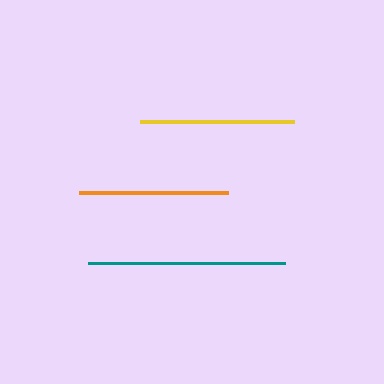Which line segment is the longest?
The teal line is the longest at approximately 196 pixels.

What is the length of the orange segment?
The orange segment is approximately 148 pixels long.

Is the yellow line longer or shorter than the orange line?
The yellow line is longer than the orange line.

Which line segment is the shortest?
The orange line is the shortest at approximately 148 pixels.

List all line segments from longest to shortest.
From longest to shortest: teal, yellow, orange.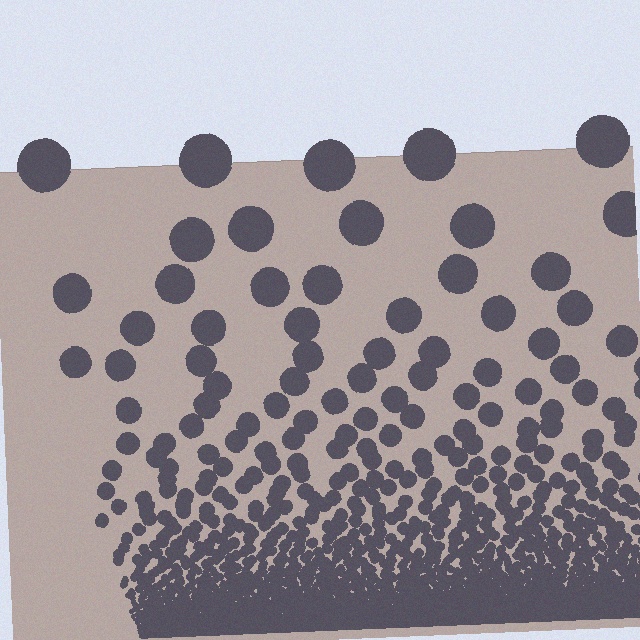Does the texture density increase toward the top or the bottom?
Density increases toward the bottom.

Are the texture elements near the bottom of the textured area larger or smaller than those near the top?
Smaller. The gradient is inverted — elements near the bottom are smaller and denser.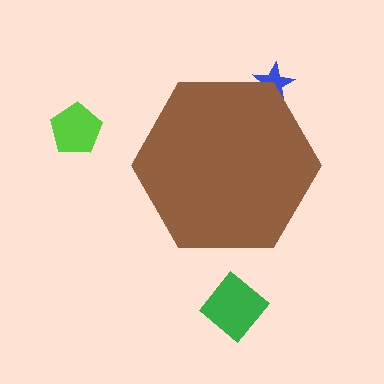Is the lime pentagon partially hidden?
No, the lime pentagon is fully visible.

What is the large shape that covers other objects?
A brown hexagon.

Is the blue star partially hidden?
Yes, the blue star is partially hidden behind the brown hexagon.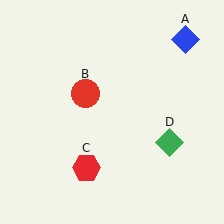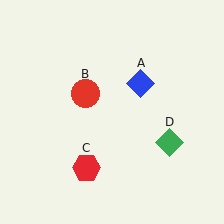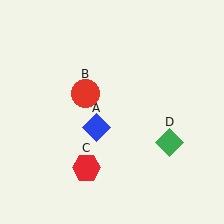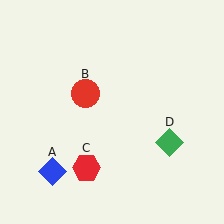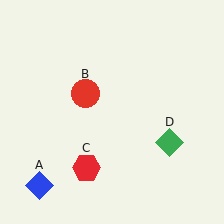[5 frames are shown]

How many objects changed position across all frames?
1 object changed position: blue diamond (object A).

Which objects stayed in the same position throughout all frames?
Red circle (object B) and red hexagon (object C) and green diamond (object D) remained stationary.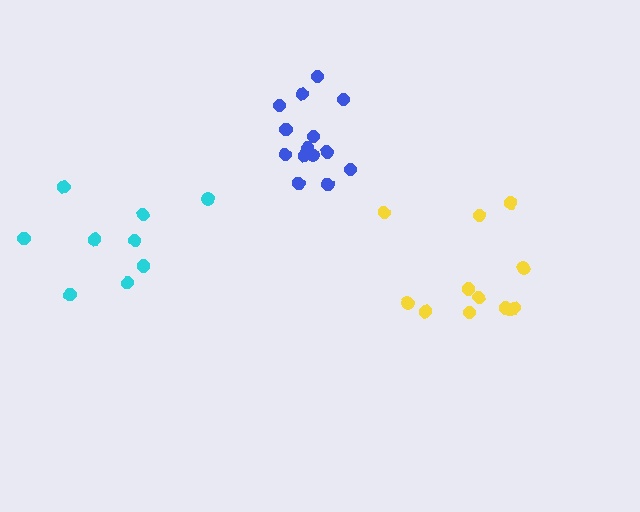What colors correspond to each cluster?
The clusters are colored: cyan, yellow, blue.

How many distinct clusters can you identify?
There are 3 distinct clusters.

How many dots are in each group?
Group 1: 9 dots, Group 2: 12 dots, Group 3: 15 dots (36 total).